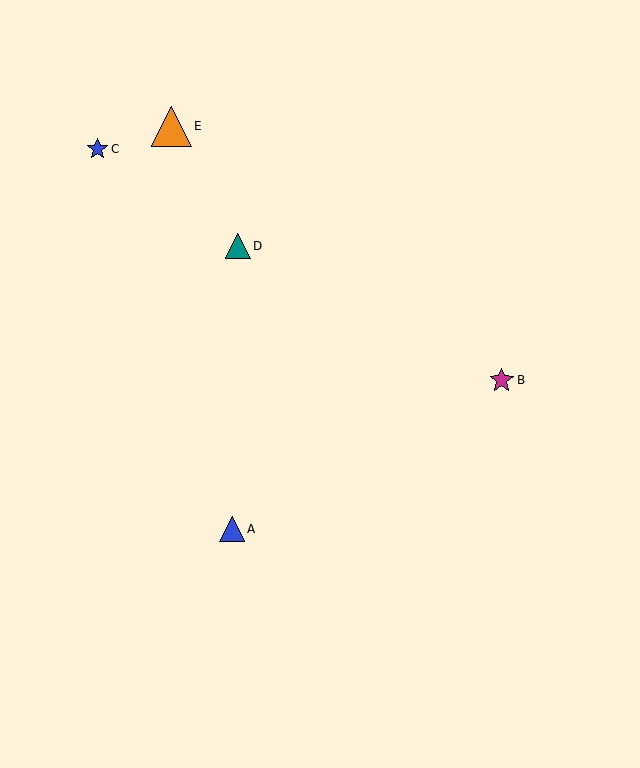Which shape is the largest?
The orange triangle (labeled E) is the largest.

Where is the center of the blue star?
The center of the blue star is at (97, 149).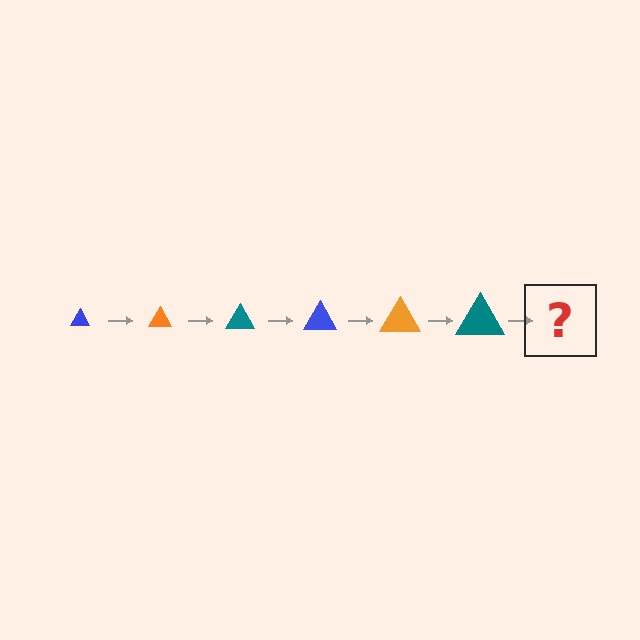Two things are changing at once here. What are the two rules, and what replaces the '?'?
The two rules are that the triangle grows larger each step and the color cycles through blue, orange, and teal. The '?' should be a blue triangle, larger than the previous one.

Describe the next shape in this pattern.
It should be a blue triangle, larger than the previous one.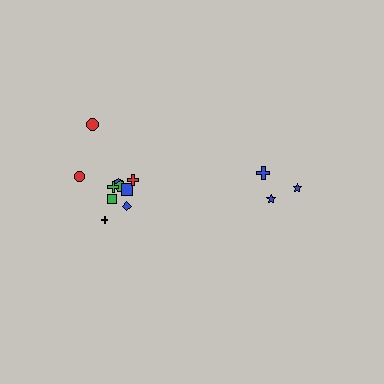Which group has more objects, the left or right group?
The left group.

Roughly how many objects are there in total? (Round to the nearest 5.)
Roughly 15 objects in total.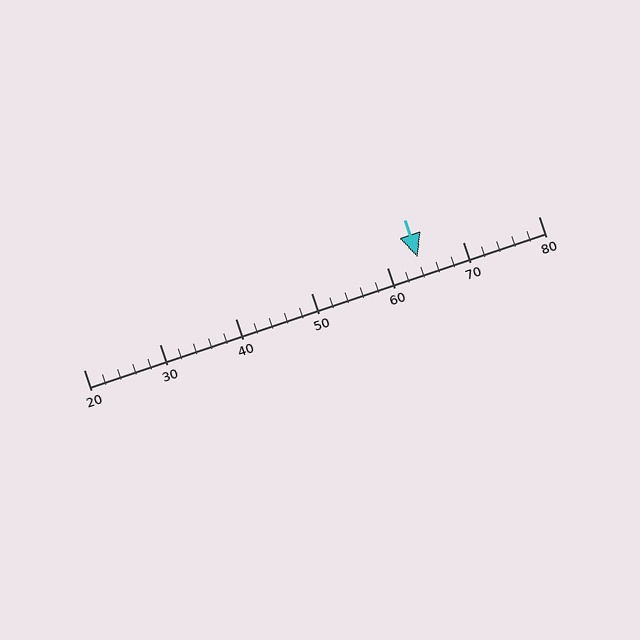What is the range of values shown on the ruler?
The ruler shows values from 20 to 80.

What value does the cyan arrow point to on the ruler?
The cyan arrow points to approximately 64.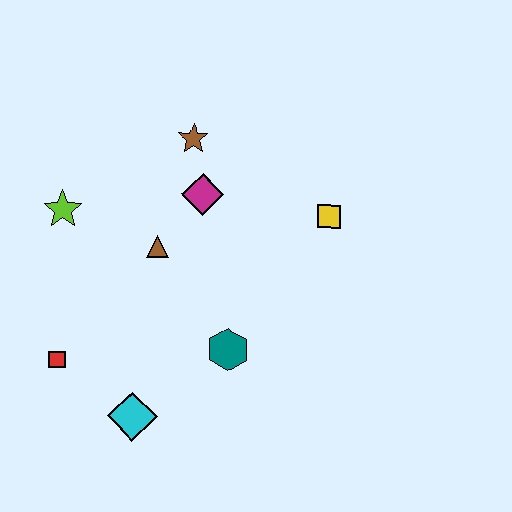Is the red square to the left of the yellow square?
Yes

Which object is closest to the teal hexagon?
The cyan diamond is closest to the teal hexagon.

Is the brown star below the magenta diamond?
No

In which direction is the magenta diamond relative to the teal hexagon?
The magenta diamond is above the teal hexagon.